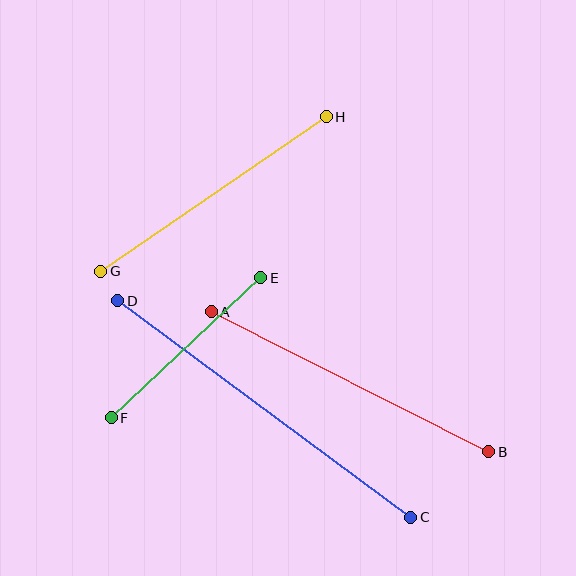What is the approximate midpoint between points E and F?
The midpoint is at approximately (186, 348) pixels.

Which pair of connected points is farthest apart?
Points C and D are farthest apart.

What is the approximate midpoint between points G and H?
The midpoint is at approximately (213, 194) pixels.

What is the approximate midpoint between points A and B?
The midpoint is at approximately (350, 382) pixels.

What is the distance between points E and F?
The distance is approximately 205 pixels.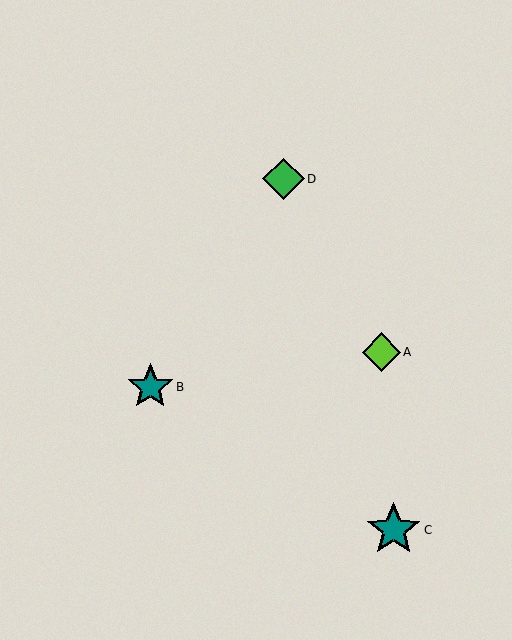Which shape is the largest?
The teal star (labeled C) is the largest.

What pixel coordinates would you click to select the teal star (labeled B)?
Click at (150, 387) to select the teal star B.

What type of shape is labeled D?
Shape D is a green diamond.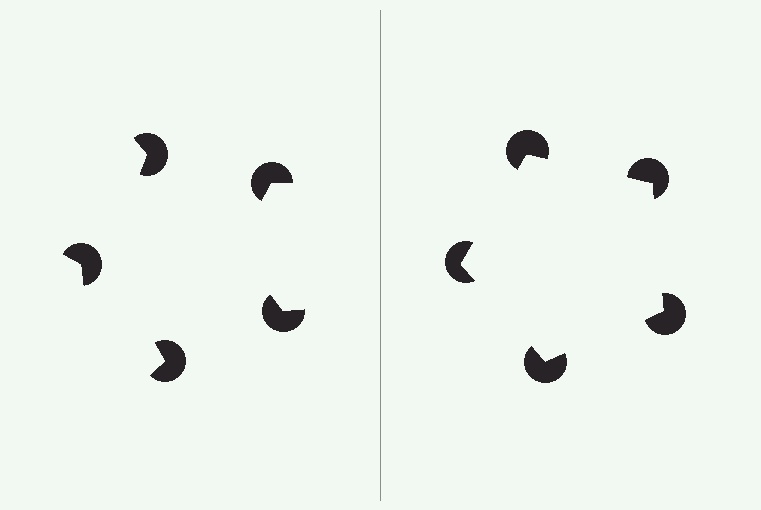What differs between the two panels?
The pac-man discs are positioned identically on both sides; only the wedge orientations differ. On the right they align to a pentagon; on the left they are misaligned.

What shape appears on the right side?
An illusory pentagon.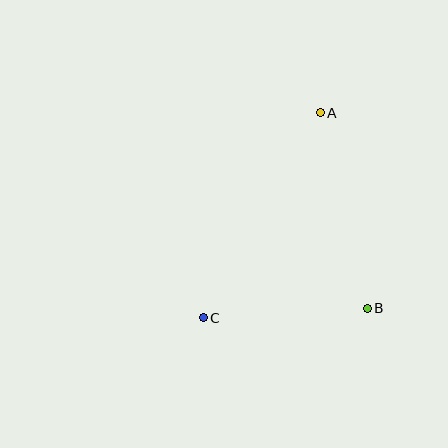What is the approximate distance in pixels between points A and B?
The distance between A and B is approximately 202 pixels.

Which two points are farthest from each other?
Points A and C are farthest from each other.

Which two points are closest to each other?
Points B and C are closest to each other.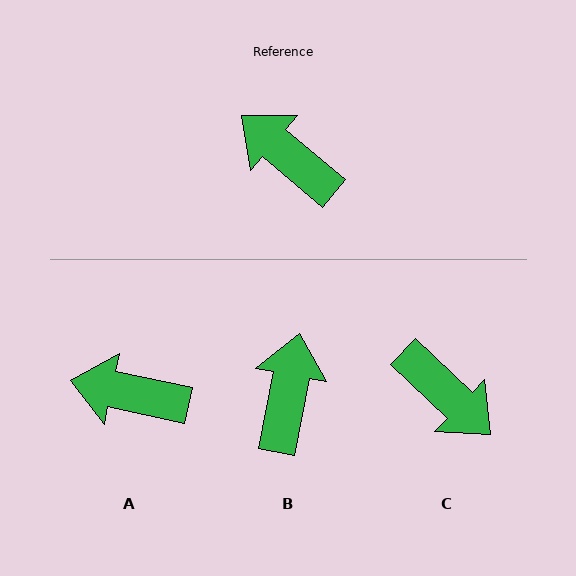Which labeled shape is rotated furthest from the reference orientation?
C, about 176 degrees away.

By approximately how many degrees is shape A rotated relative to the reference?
Approximately 28 degrees counter-clockwise.